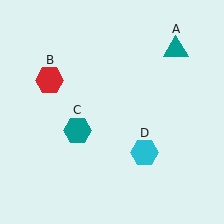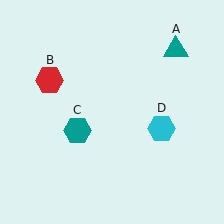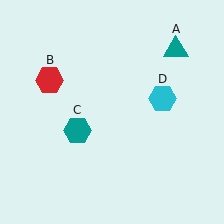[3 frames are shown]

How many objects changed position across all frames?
1 object changed position: cyan hexagon (object D).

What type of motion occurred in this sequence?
The cyan hexagon (object D) rotated counterclockwise around the center of the scene.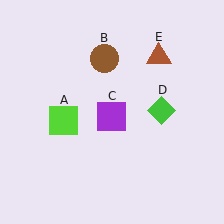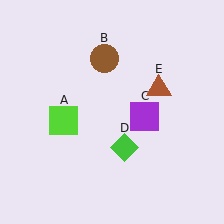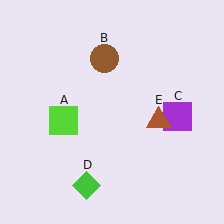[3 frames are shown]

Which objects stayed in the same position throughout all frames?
Lime square (object A) and brown circle (object B) remained stationary.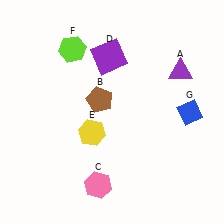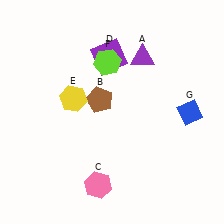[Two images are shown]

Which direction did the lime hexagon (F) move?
The lime hexagon (F) moved right.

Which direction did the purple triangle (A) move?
The purple triangle (A) moved left.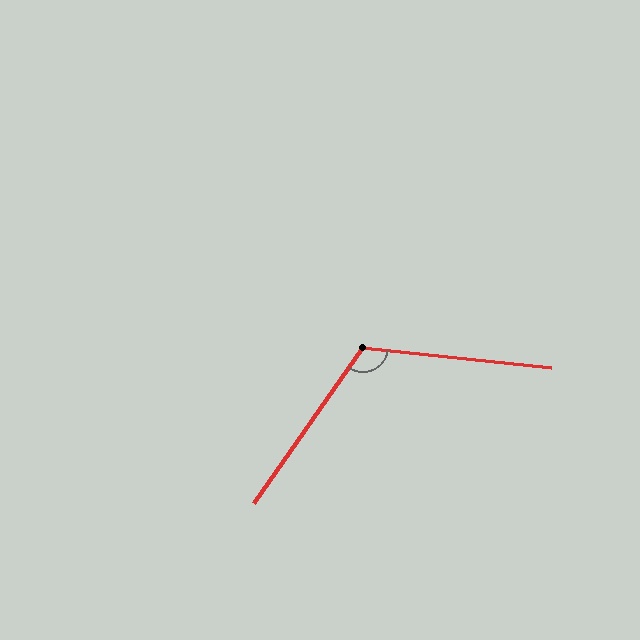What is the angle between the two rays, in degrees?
Approximately 119 degrees.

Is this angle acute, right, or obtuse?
It is obtuse.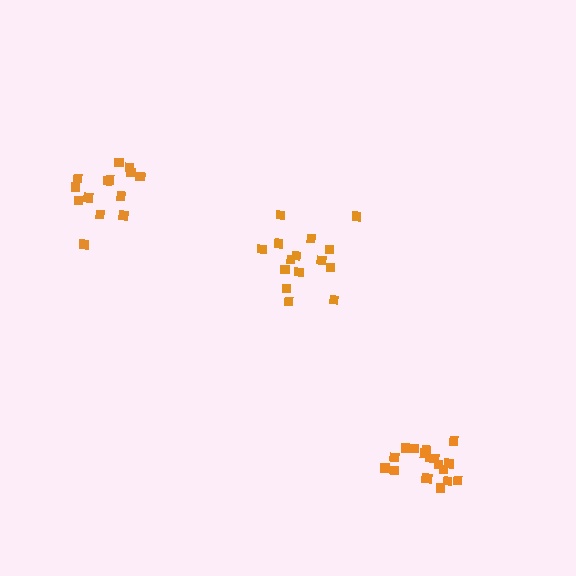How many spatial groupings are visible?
There are 3 spatial groupings.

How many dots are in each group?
Group 1: 15 dots, Group 2: 14 dots, Group 3: 18 dots (47 total).